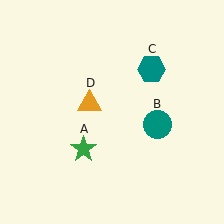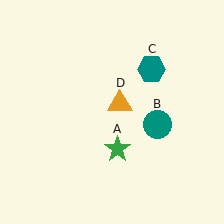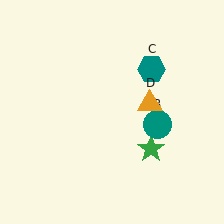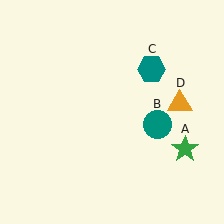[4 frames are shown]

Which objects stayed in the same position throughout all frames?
Teal circle (object B) and teal hexagon (object C) remained stationary.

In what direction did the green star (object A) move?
The green star (object A) moved right.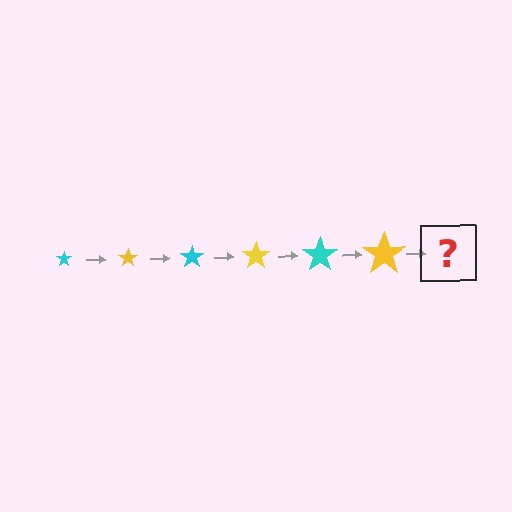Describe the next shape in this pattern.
It should be a cyan star, larger than the previous one.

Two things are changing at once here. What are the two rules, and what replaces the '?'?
The two rules are that the star grows larger each step and the color cycles through cyan and yellow. The '?' should be a cyan star, larger than the previous one.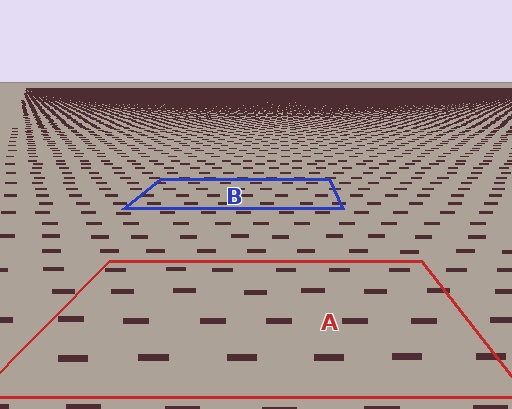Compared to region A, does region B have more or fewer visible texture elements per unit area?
Region B has more texture elements per unit area — they are packed more densely because it is farther away.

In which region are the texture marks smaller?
The texture marks are smaller in region B, because it is farther away.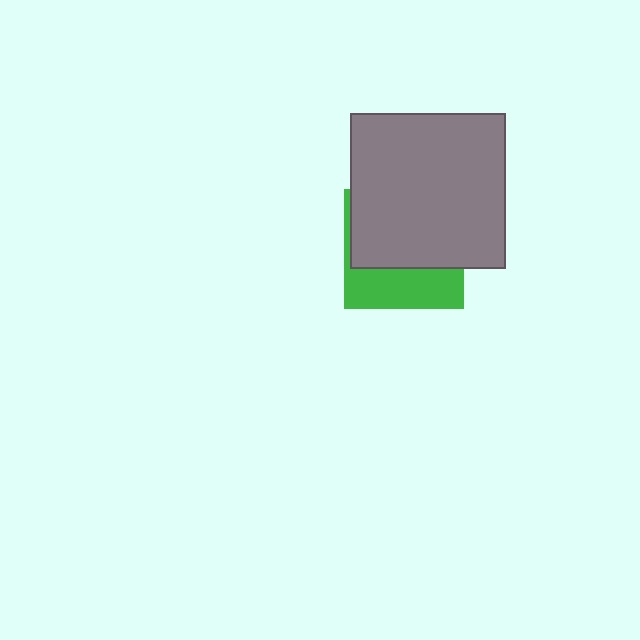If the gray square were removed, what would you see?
You would see the complete green square.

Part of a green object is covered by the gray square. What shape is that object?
It is a square.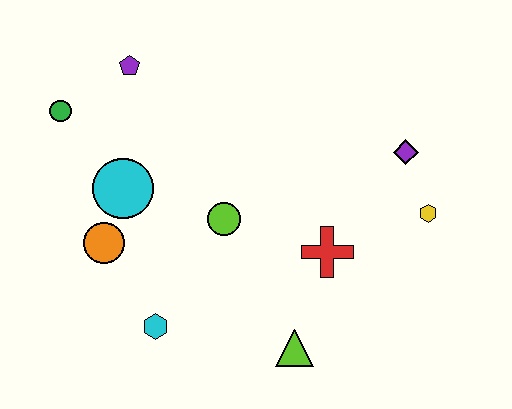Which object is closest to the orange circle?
The cyan circle is closest to the orange circle.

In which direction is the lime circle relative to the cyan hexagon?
The lime circle is above the cyan hexagon.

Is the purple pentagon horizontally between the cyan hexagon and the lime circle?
No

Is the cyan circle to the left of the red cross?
Yes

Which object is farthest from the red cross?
The green circle is farthest from the red cross.